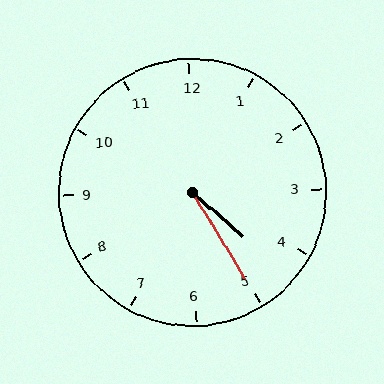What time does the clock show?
4:25.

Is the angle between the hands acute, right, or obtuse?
It is acute.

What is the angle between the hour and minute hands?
Approximately 18 degrees.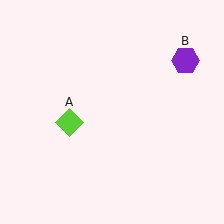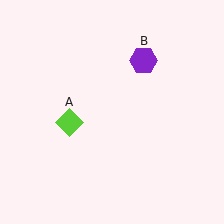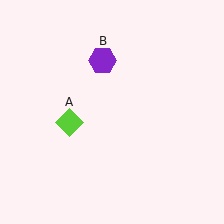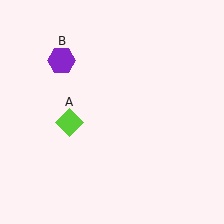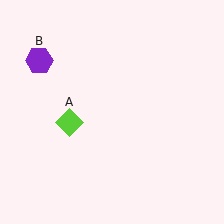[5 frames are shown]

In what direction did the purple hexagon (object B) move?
The purple hexagon (object B) moved left.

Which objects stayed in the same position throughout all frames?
Lime diamond (object A) remained stationary.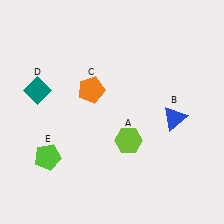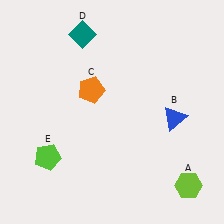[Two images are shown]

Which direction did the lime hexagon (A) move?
The lime hexagon (A) moved right.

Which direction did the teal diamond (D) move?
The teal diamond (D) moved up.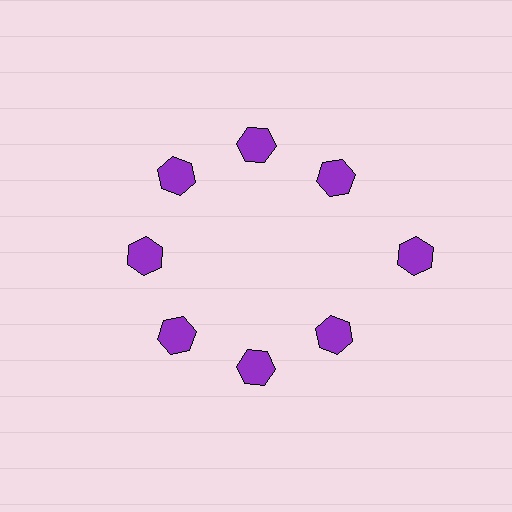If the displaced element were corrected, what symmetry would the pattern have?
It would have 8-fold rotational symmetry — the pattern would map onto itself every 45 degrees.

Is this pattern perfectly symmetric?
No. The 8 purple hexagons are arranged in a ring, but one element near the 3 o'clock position is pushed outward from the center, breaking the 8-fold rotational symmetry.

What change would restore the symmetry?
The symmetry would be restored by moving it inward, back onto the ring so that all 8 hexagons sit at equal angles and equal distance from the center.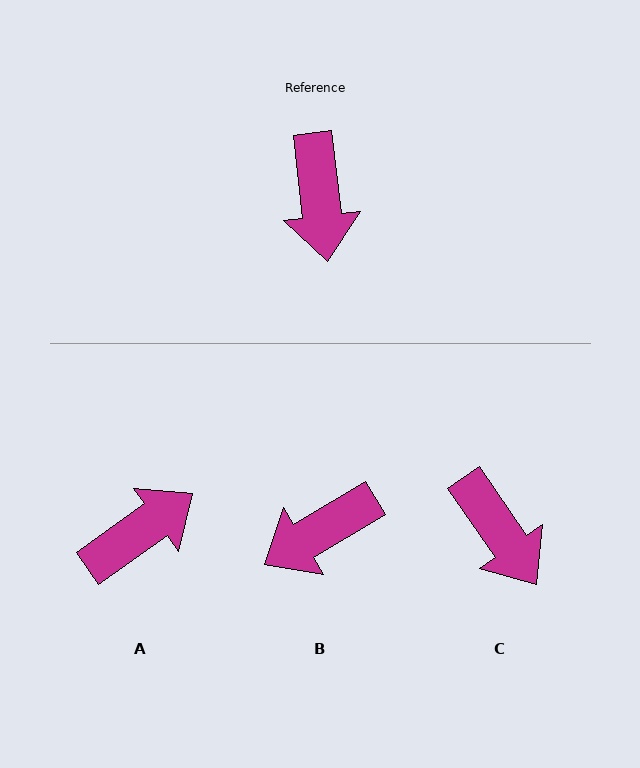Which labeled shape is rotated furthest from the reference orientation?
A, about 119 degrees away.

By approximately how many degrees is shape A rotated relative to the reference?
Approximately 119 degrees counter-clockwise.